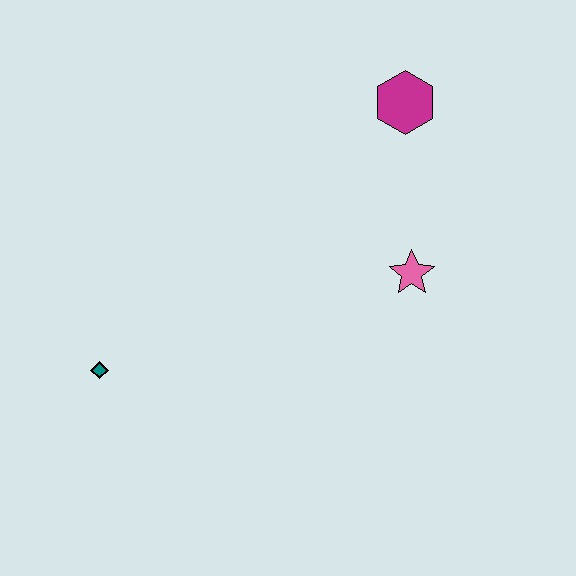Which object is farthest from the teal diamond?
The magenta hexagon is farthest from the teal diamond.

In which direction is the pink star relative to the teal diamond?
The pink star is to the right of the teal diamond.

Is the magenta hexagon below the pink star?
No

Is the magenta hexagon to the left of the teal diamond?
No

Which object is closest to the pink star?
The magenta hexagon is closest to the pink star.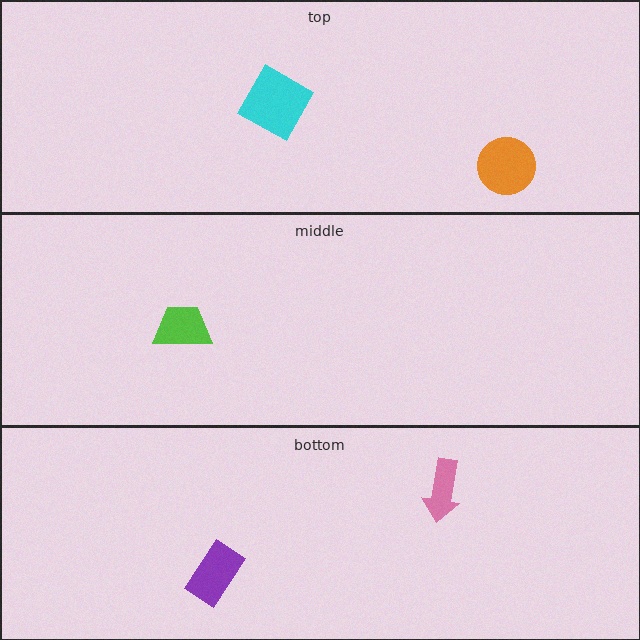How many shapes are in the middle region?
1.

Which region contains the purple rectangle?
The bottom region.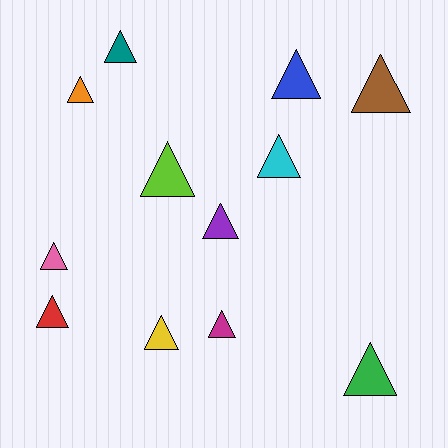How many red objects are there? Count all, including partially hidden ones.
There is 1 red object.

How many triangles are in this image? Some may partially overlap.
There are 12 triangles.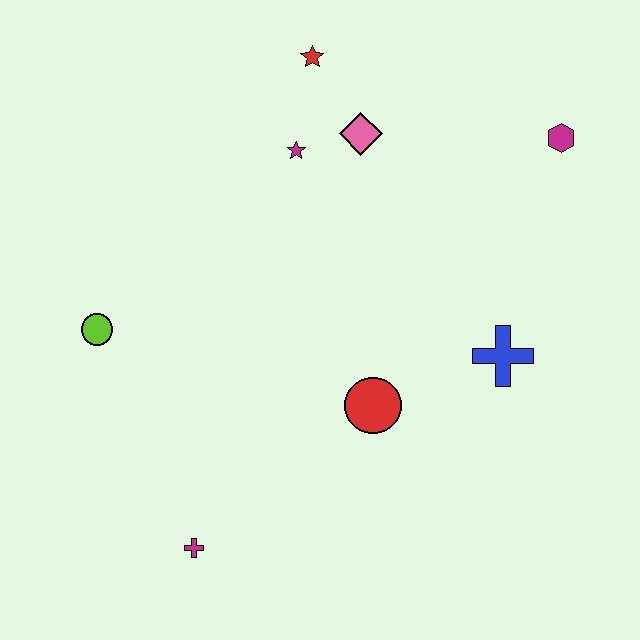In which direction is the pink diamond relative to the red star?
The pink diamond is below the red star.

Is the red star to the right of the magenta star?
Yes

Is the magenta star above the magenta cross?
Yes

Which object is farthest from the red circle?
The red star is farthest from the red circle.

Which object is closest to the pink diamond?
The magenta star is closest to the pink diamond.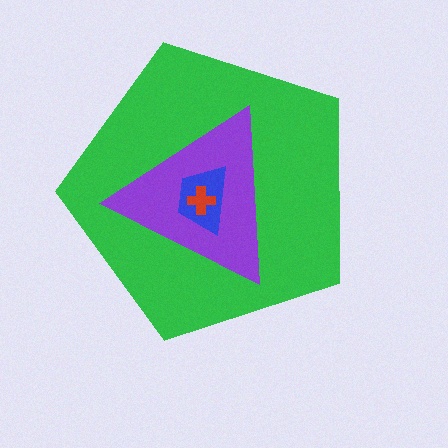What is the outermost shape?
The green pentagon.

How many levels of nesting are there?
4.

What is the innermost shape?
The red cross.